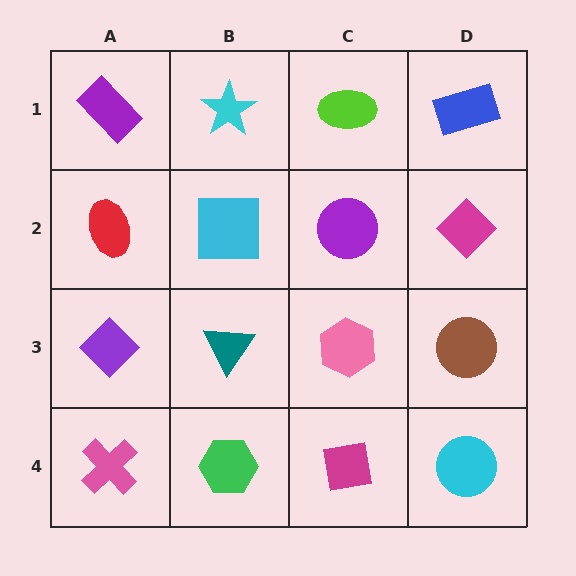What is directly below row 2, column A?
A purple diamond.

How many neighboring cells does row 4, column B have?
3.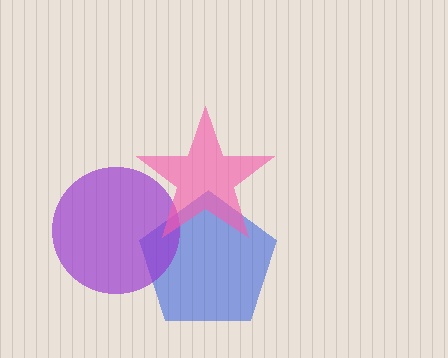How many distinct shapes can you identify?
There are 3 distinct shapes: a blue pentagon, a purple circle, a pink star.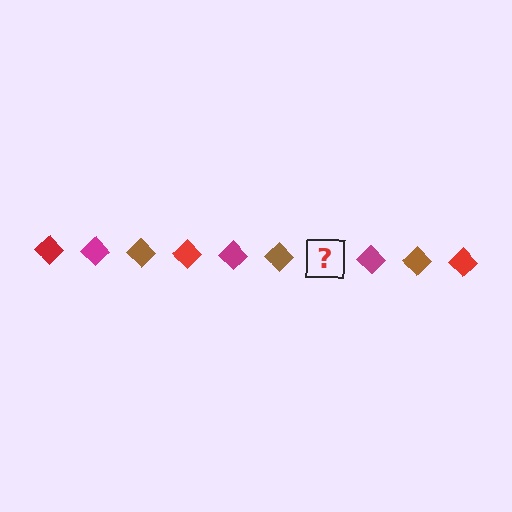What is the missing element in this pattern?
The missing element is a red diamond.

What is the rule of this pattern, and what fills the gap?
The rule is that the pattern cycles through red, magenta, brown diamonds. The gap should be filled with a red diamond.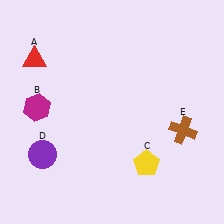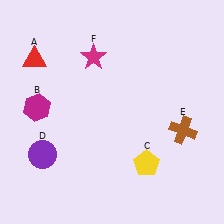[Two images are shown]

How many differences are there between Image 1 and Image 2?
There is 1 difference between the two images.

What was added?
A magenta star (F) was added in Image 2.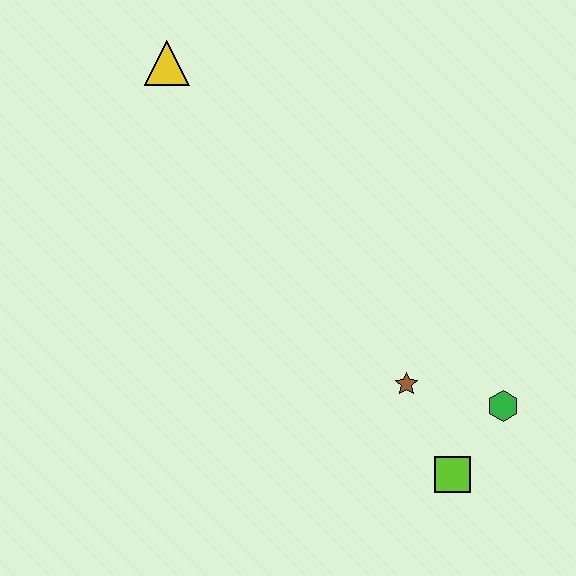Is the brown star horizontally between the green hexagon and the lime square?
No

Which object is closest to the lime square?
The green hexagon is closest to the lime square.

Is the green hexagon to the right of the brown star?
Yes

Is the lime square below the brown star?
Yes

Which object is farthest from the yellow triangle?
The lime square is farthest from the yellow triangle.